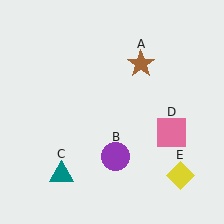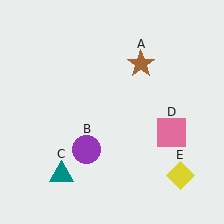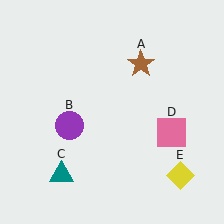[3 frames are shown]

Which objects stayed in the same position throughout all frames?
Brown star (object A) and teal triangle (object C) and pink square (object D) and yellow diamond (object E) remained stationary.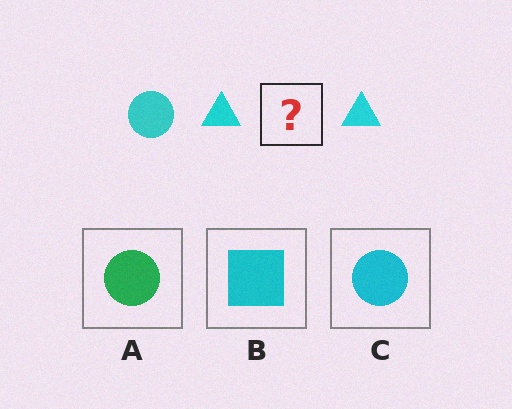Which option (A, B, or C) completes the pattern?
C.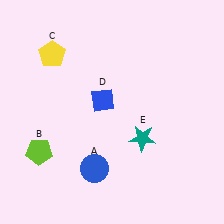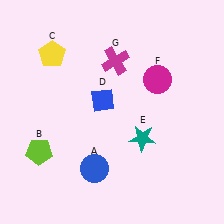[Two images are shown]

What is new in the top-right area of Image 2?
A magenta cross (G) was added in the top-right area of Image 2.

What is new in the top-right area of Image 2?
A magenta circle (F) was added in the top-right area of Image 2.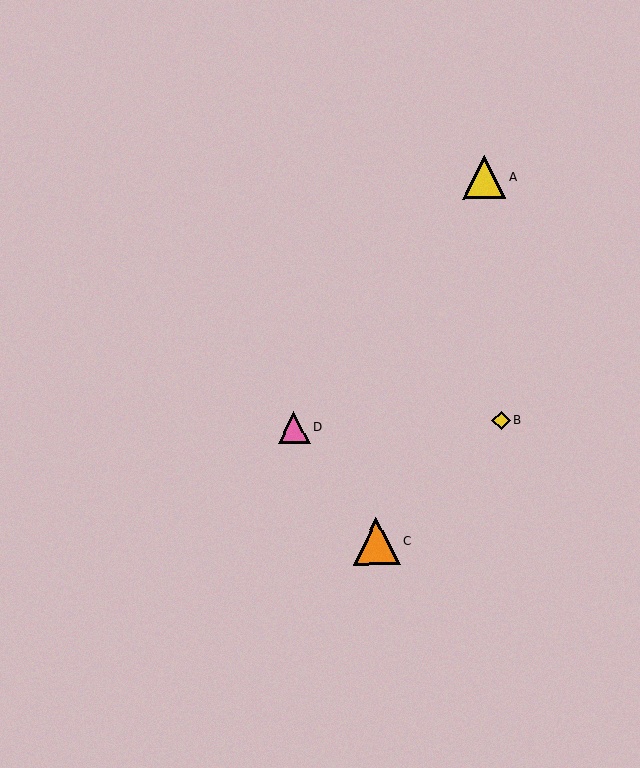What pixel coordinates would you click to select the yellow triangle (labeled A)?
Click at (484, 177) to select the yellow triangle A.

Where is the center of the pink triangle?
The center of the pink triangle is at (294, 427).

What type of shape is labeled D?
Shape D is a pink triangle.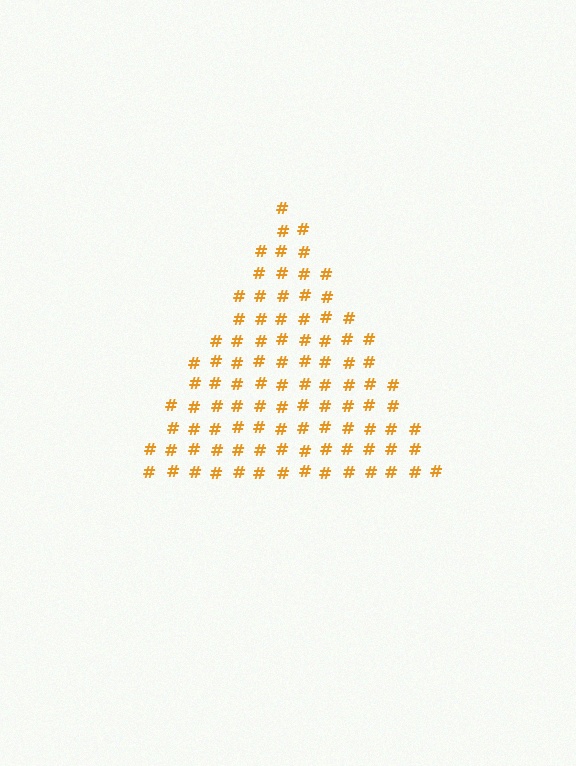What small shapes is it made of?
It is made of small hash symbols.